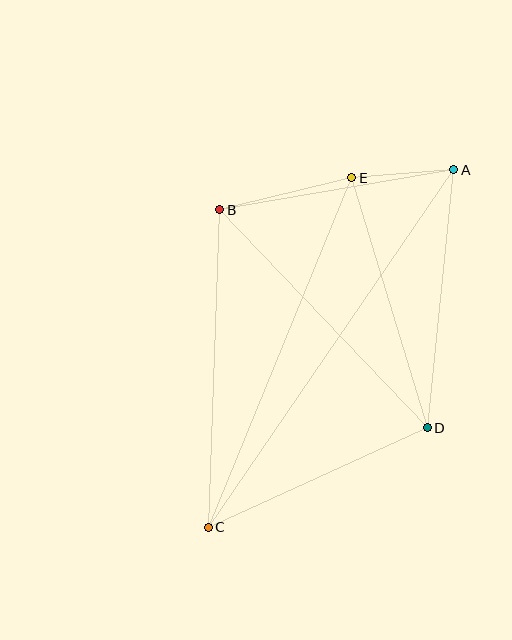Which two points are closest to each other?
Points A and E are closest to each other.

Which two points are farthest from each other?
Points A and C are farthest from each other.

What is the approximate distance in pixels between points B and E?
The distance between B and E is approximately 136 pixels.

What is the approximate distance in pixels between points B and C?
The distance between B and C is approximately 318 pixels.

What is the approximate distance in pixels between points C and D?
The distance between C and D is approximately 240 pixels.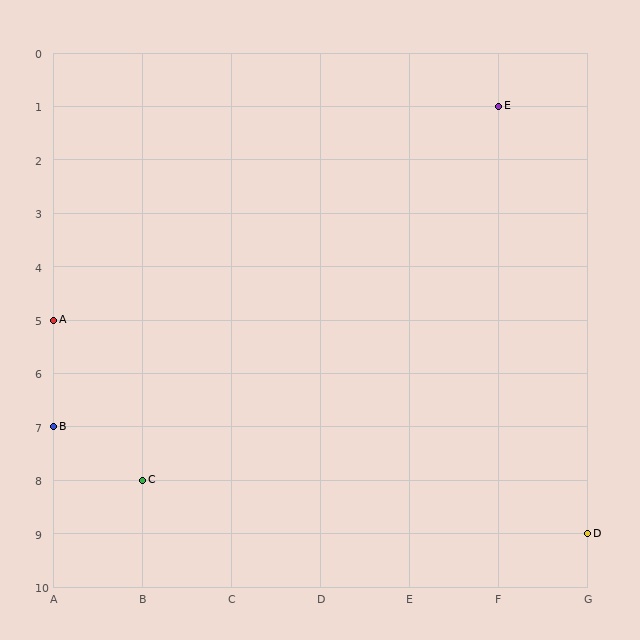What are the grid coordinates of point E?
Point E is at grid coordinates (F, 1).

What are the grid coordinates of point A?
Point A is at grid coordinates (A, 5).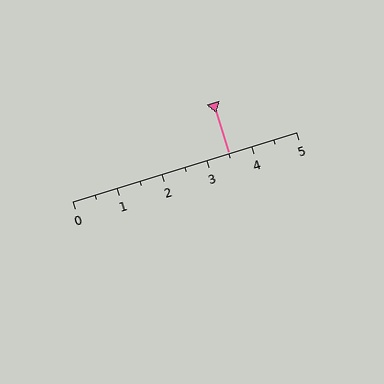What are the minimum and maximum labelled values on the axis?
The axis runs from 0 to 5.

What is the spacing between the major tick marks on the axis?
The major ticks are spaced 1 apart.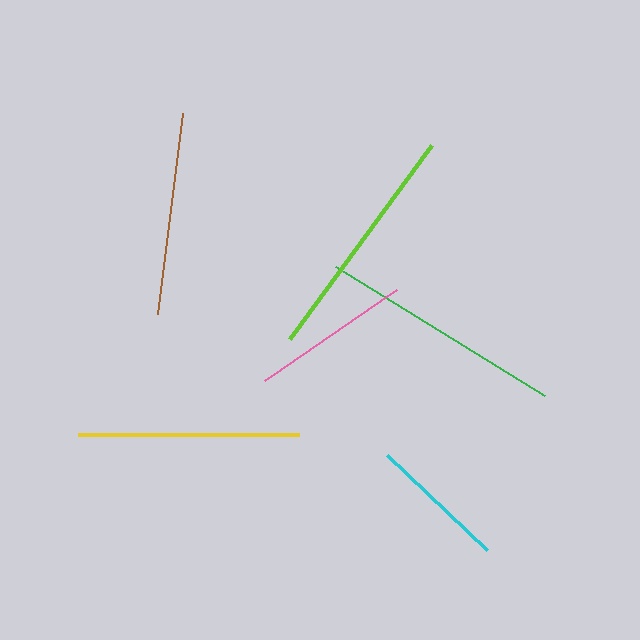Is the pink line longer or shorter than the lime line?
The lime line is longer than the pink line.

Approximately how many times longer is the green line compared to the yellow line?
The green line is approximately 1.1 times the length of the yellow line.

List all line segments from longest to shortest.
From longest to shortest: green, lime, yellow, brown, pink, cyan.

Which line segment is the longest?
The green line is the longest at approximately 246 pixels.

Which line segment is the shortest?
The cyan line is the shortest at approximately 139 pixels.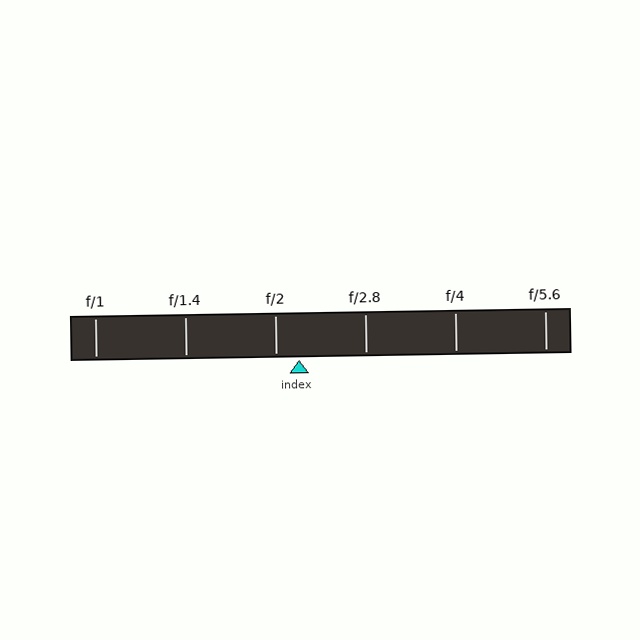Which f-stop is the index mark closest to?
The index mark is closest to f/2.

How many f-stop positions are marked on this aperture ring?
There are 6 f-stop positions marked.